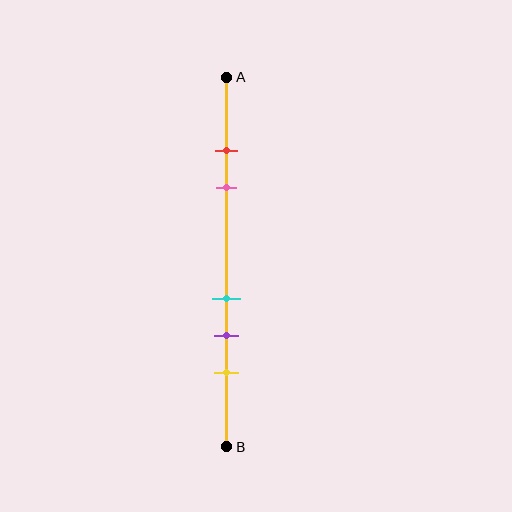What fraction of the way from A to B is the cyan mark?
The cyan mark is approximately 60% (0.6) of the way from A to B.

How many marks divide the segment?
There are 5 marks dividing the segment.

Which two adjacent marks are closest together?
The red and pink marks are the closest adjacent pair.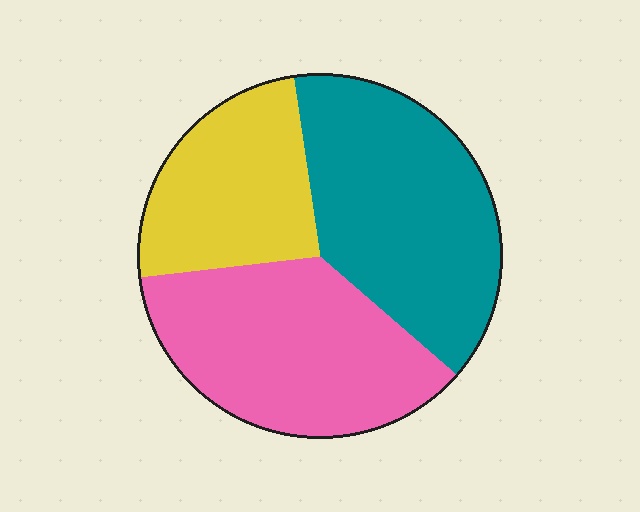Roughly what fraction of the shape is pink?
Pink covers 37% of the shape.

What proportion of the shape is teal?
Teal covers around 40% of the shape.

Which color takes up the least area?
Yellow, at roughly 25%.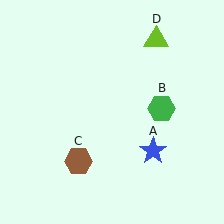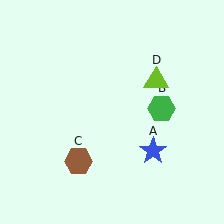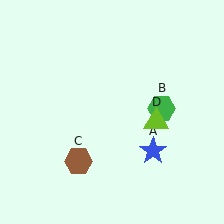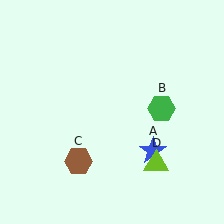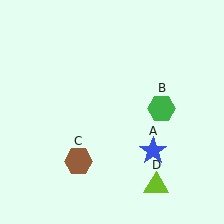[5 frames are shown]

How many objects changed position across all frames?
1 object changed position: lime triangle (object D).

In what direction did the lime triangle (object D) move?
The lime triangle (object D) moved down.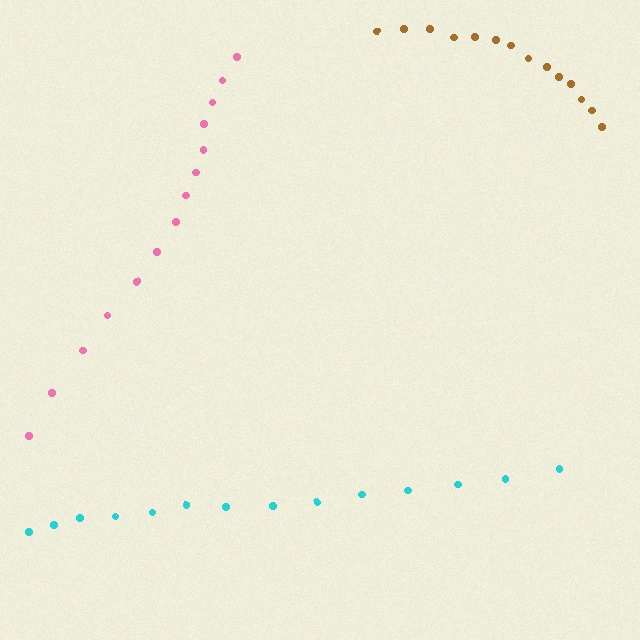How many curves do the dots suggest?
There are 3 distinct paths.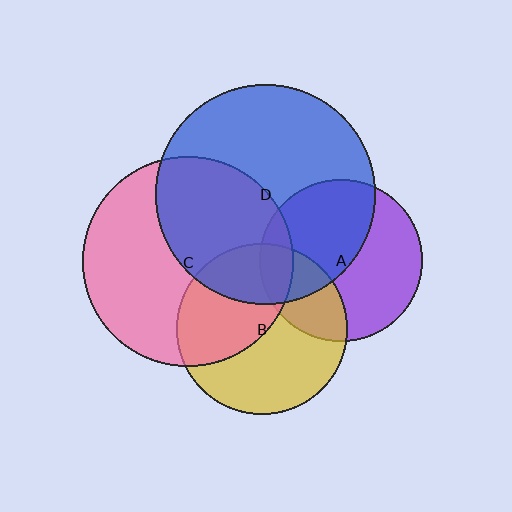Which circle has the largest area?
Circle D (blue).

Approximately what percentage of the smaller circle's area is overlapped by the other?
Approximately 50%.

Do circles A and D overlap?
Yes.